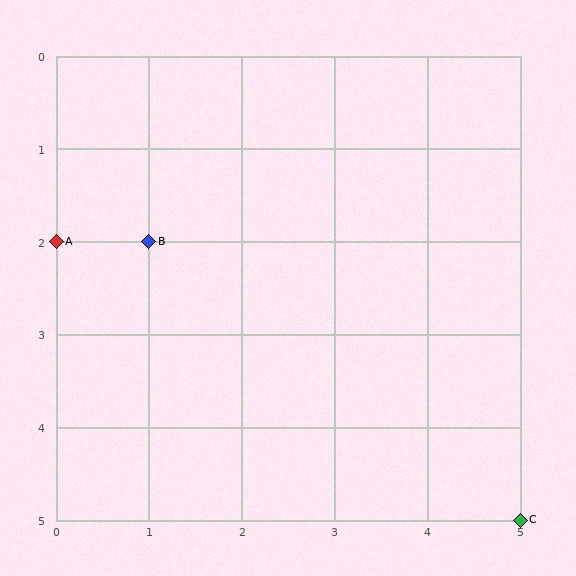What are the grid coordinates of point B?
Point B is at grid coordinates (1, 2).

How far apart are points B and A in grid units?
Points B and A are 1 column apart.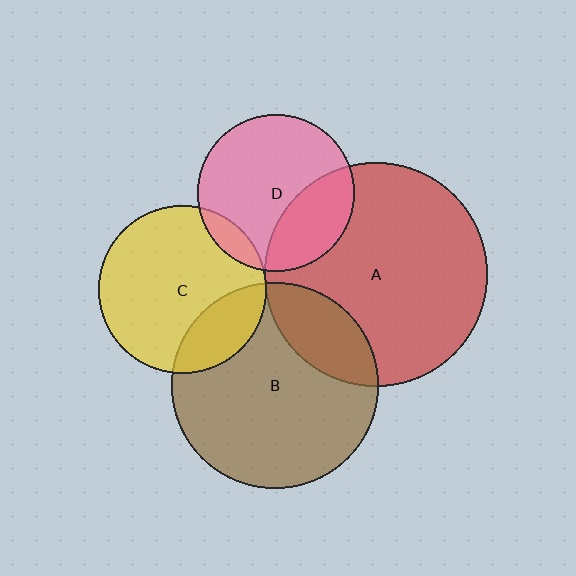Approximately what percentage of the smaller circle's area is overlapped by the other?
Approximately 20%.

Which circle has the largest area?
Circle A (red).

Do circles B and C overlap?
Yes.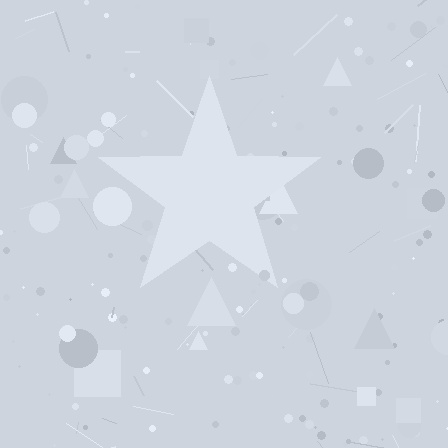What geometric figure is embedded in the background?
A star is embedded in the background.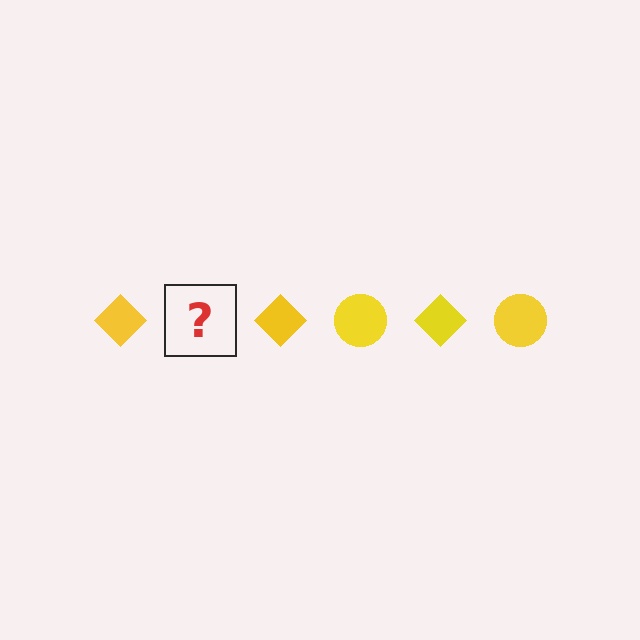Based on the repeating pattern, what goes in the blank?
The blank should be a yellow circle.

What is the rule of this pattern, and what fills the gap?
The rule is that the pattern cycles through diamond, circle shapes in yellow. The gap should be filled with a yellow circle.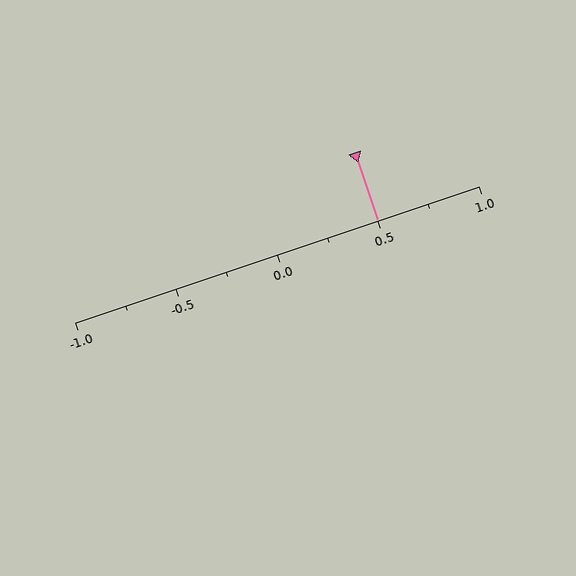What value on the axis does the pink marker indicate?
The marker indicates approximately 0.5.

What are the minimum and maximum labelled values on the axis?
The axis runs from -1.0 to 1.0.